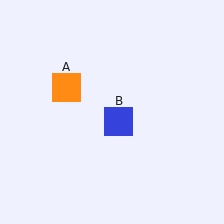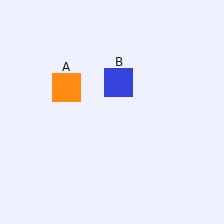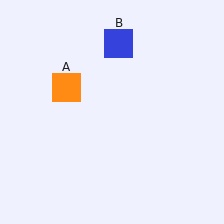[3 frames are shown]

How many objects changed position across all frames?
1 object changed position: blue square (object B).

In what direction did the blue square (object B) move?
The blue square (object B) moved up.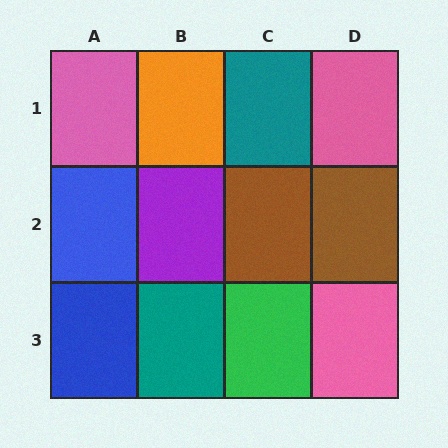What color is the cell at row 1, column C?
Teal.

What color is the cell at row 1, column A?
Pink.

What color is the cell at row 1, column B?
Orange.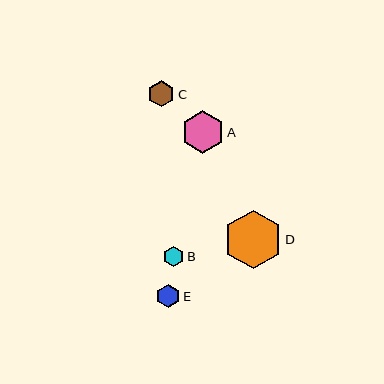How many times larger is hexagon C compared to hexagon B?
Hexagon C is approximately 1.3 times the size of hexagon B.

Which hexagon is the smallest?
Hexagon B is the smallest with a size of approximately 20 pixels.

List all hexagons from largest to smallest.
From largest to smallest: D, A, C, E, B.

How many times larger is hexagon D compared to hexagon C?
Hexagon D is approximately 2.2 times the size of hexagon C.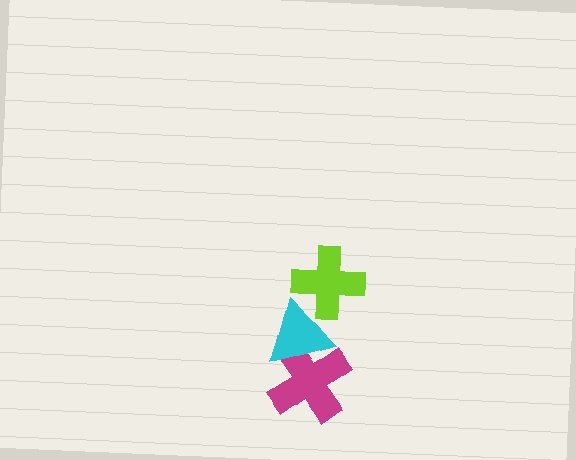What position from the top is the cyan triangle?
The cyan triangle is 2nd from the top.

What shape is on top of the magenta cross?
The cyan triangle is on top of the magenta cross.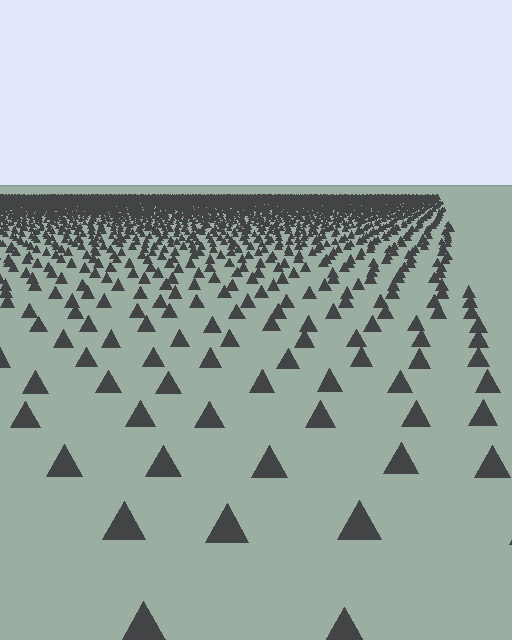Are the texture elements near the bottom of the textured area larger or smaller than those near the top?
Larger. Near the bottom, elements are closer to the viewer and appear at a bigger on-screen size.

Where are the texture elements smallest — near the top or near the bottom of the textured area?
Near the top.